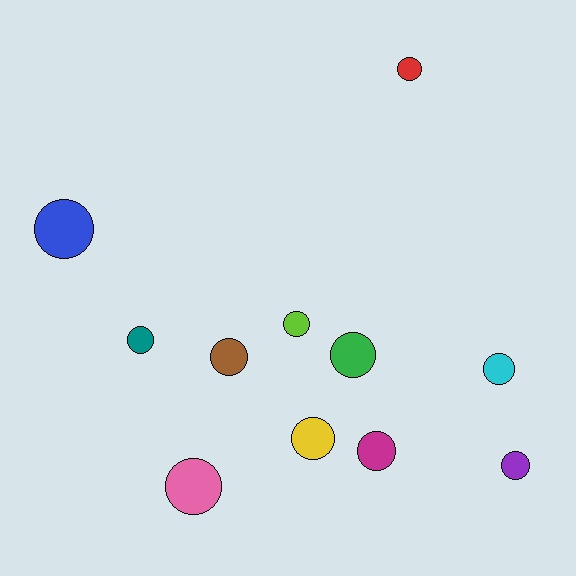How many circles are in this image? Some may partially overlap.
There are 11 circles.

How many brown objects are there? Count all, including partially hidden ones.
There is 1 brown object.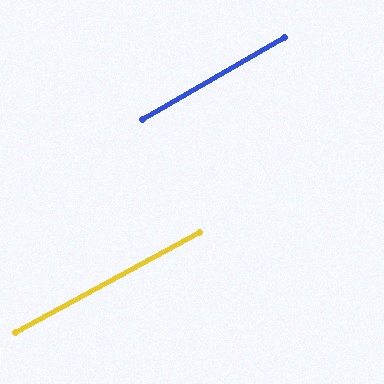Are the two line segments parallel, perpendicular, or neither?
Parallel — their directions differ by only 1.4°.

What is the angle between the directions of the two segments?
Approximately 1 degree.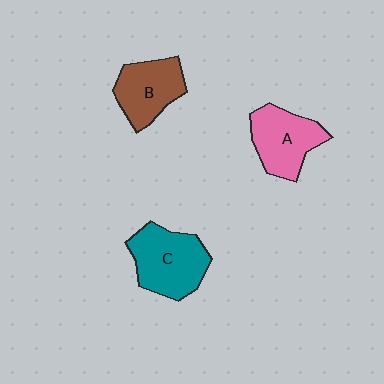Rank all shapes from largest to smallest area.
From largest to smallest: C (teal), A (pink), B (brown).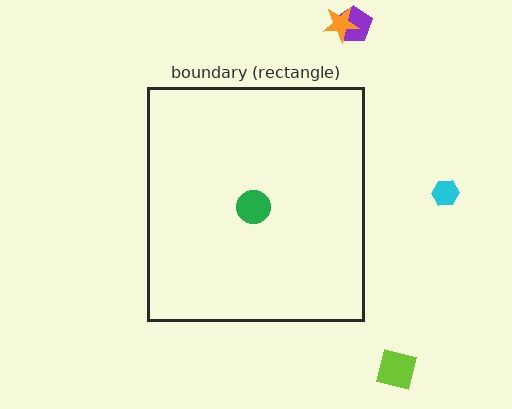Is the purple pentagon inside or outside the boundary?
Outside.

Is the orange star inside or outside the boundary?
Outside.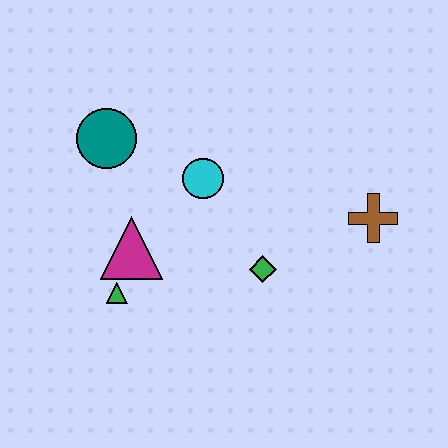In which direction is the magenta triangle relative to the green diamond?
The magenta triangle is to the left of the green diamond.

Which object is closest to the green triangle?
The magenta triangle is closest to the green triangle.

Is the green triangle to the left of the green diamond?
Yes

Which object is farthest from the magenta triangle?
The brown cross is farthest from the magenta triangle.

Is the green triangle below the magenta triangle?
Yes